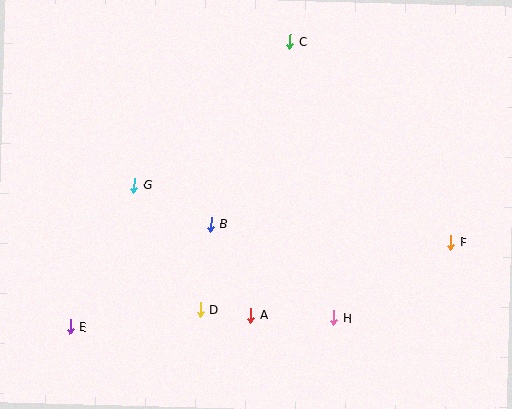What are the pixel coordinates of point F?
Point F is at (451, 242).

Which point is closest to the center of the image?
Point B at (211, 224) is closest to the center.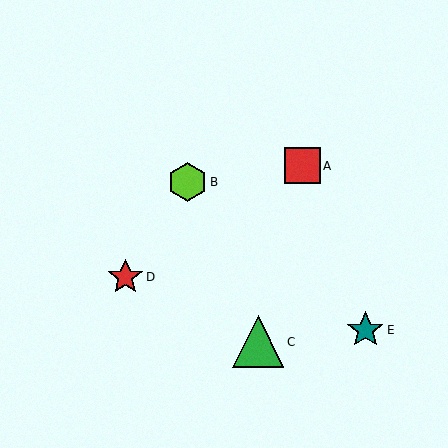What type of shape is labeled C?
Shape C is a green triangle.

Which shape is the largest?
The green triangle (labeled C) is the largest.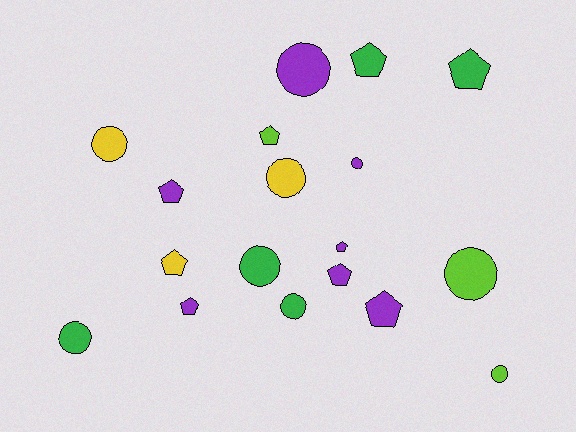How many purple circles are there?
There are 2 purple circles.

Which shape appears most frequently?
Circle, with 9 objects.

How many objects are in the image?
There are 18 objects.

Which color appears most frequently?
Purple, with 7 objects.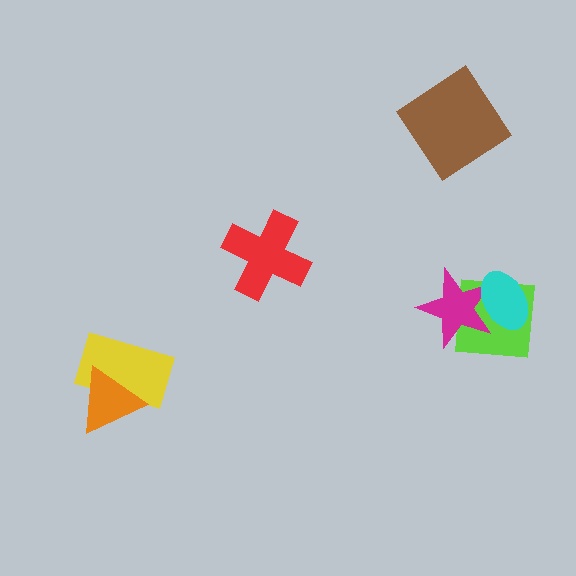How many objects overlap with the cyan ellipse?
2 objects overlap with the cyan ellipse.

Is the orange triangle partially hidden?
No, no other shape covers it.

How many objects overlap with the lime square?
2 objects overlap with the lime square.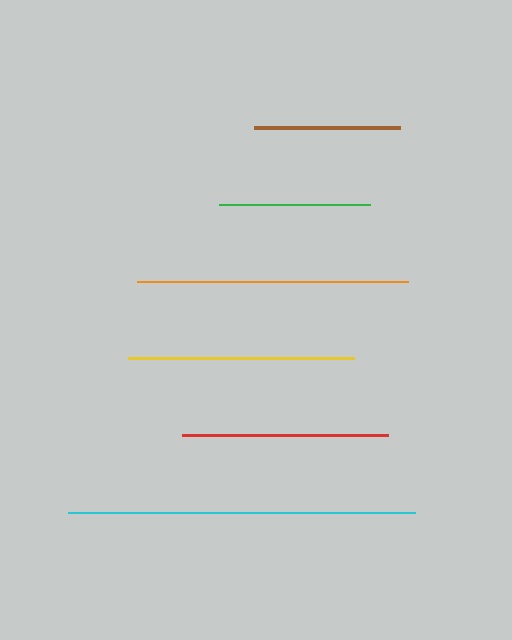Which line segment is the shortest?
The brown line is the shortest at approximately 147 pixels.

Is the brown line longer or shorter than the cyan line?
The cyan line is longer than the brown line.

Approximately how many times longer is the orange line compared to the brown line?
The orange line is approximately 1.8 times the length of the brown line.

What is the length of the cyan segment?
The cyan segment is approximately 347 pixels long.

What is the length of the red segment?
The red segment is approximately 205 pixels long.